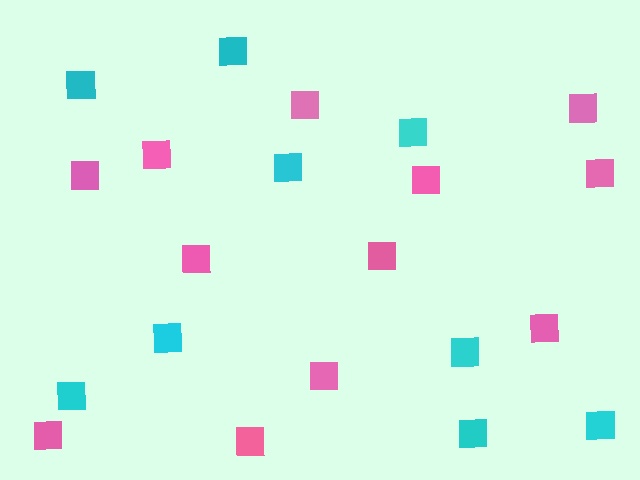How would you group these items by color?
There are 2 groups: one group of cyan squares (9) and one group of pink squares (12).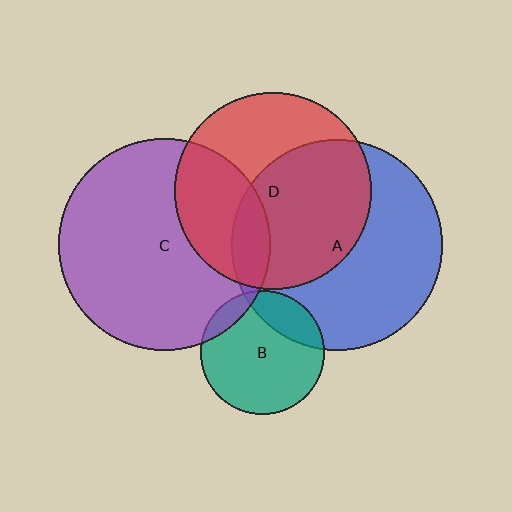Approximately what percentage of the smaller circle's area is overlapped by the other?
Approximately 10%.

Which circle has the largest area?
Circle C (purple).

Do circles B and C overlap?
Yes.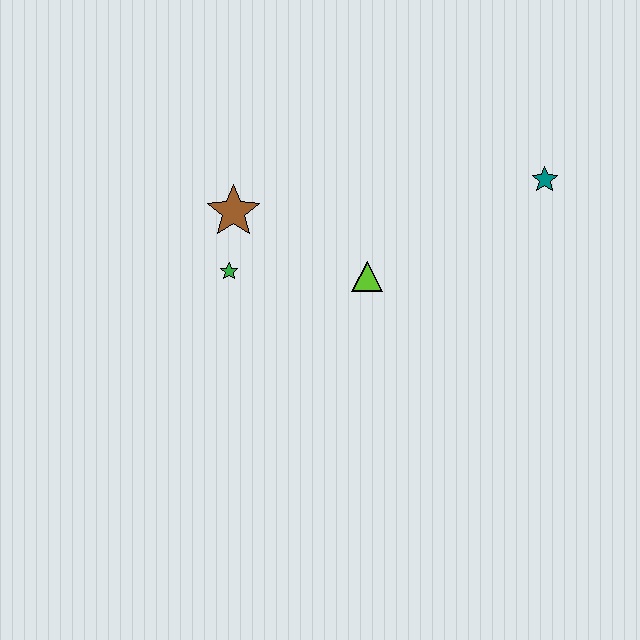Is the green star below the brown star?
Yes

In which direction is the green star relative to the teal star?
The green star is to the left of the teal star.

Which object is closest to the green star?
The brown star is closest to the green star.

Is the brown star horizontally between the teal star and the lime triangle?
No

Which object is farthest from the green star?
The teal star is farthest from the green star.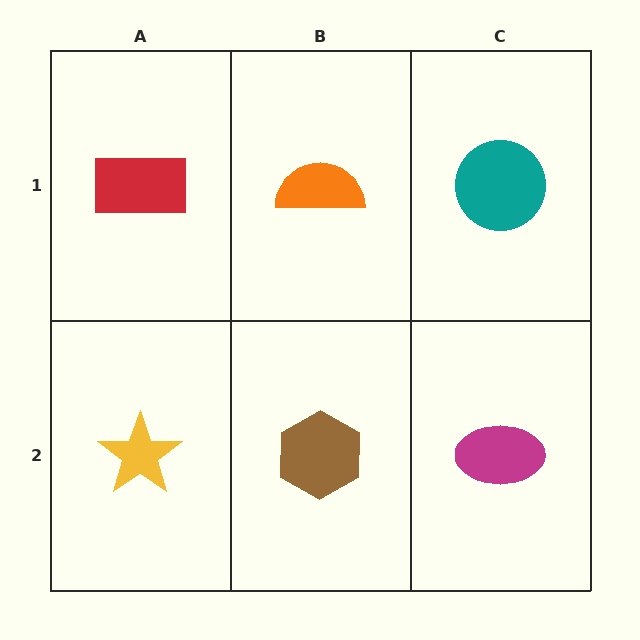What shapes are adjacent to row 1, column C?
A magenta ellipse (row 2, column C), an orange semicircle (row 1, column B).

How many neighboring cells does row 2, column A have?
2.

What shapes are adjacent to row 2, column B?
An orange semicircle (row 1, column B), a yellow star (row 2, column A), a magenta ellipse (row 2, column C).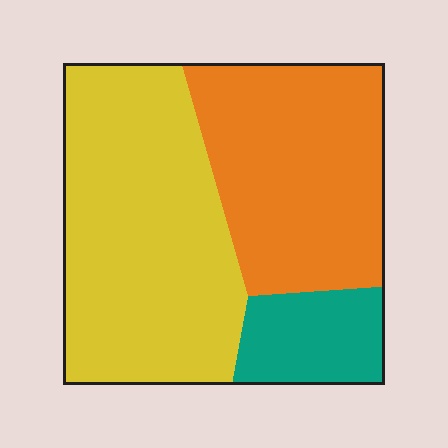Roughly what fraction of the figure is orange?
Orange covers roughly 40% of the figure.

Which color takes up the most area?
Yellow, at roughly 50%.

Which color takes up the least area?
Teal, at roughly 15%.